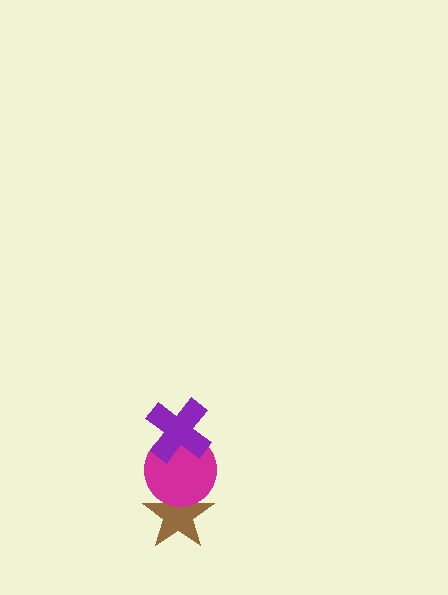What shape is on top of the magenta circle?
The purple cross is on top of the magenta circle.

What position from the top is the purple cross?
The purple cross is 1st from the top.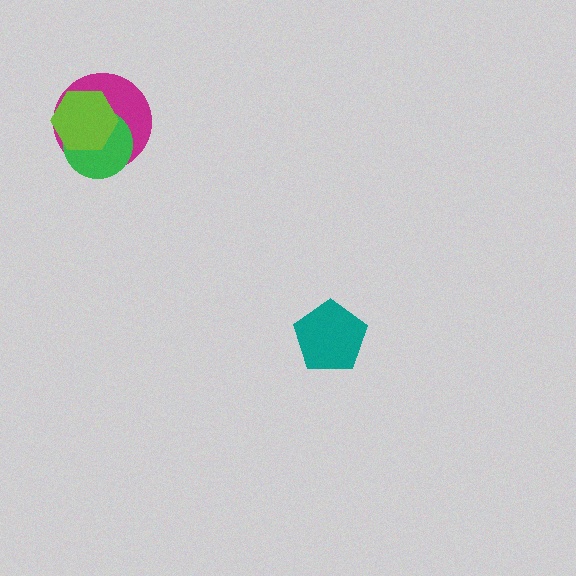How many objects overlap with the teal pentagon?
0 objects overlap with the teal pentagon.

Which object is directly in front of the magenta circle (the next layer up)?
The green circle is directly in front of the magenta circle.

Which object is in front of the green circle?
The lime hexagon is in front of the green circle.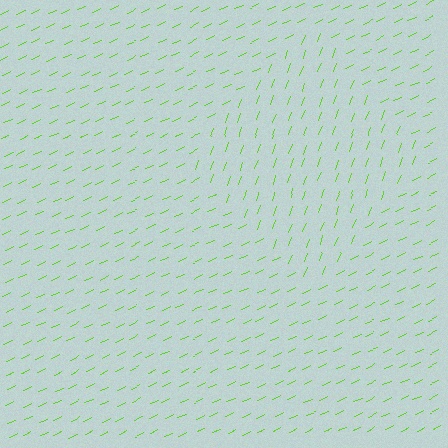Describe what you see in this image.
The image is filled with small lime line segments. A diamond region in the image has lines oriented differently from the surrounding lines, creating a visible texture boundary.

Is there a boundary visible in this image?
Yes, there is a texture boundary formed by a change in line orientation.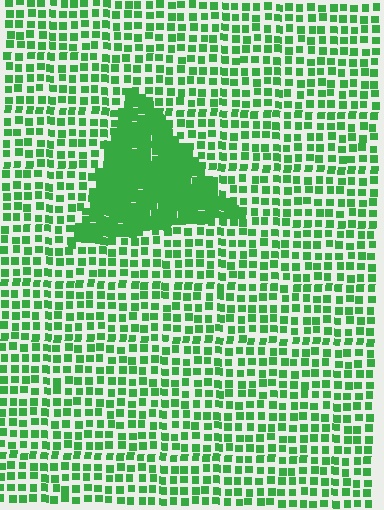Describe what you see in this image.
The image contains small green elements arranged at two different densities. A triangle-shaped region is visible where the elements are more densely packed than the surrounding area.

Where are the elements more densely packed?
The elements are more densely packed inside the triangle boundary.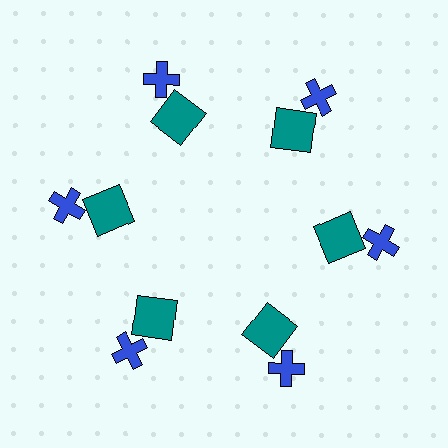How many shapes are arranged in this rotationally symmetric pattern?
There are 12 shapes, arranged in 6 groups of 2.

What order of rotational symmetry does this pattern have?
This pattern has 6-fold rotational symmetry.